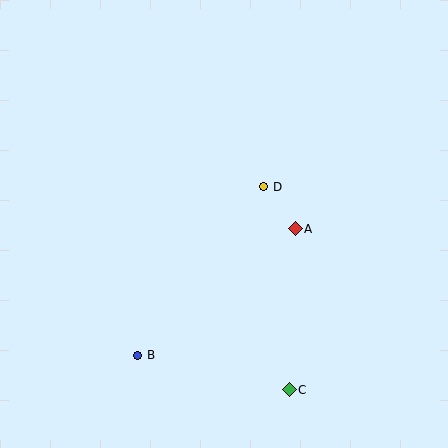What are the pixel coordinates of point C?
Point C is at (289, 390).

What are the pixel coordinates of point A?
Point A is at (295, 229).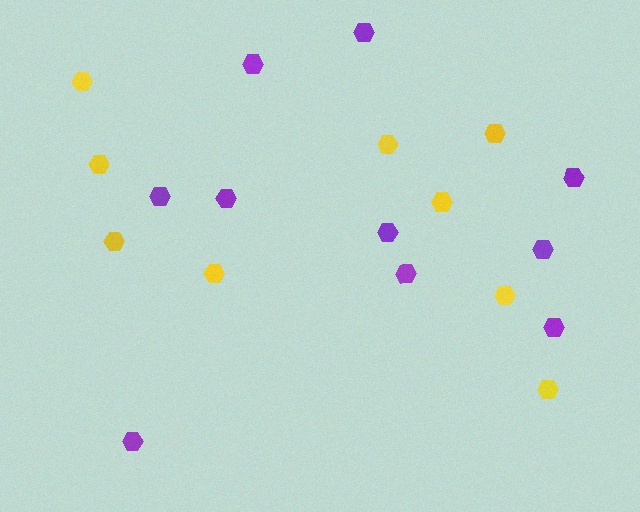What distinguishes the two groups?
There are 2 groups: one group of yellow hexagons (9) and one group of purple hexagons (10).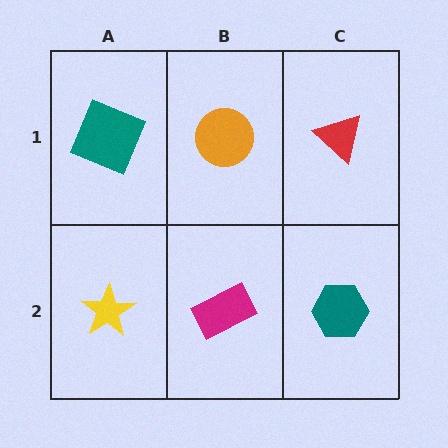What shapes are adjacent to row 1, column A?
A yellow star (row 2, column A), an orange circle (row 1, column B).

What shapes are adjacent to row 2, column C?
A red triangle (row 1, column C), a magenta rectangle (row 2, column B).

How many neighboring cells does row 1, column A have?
2.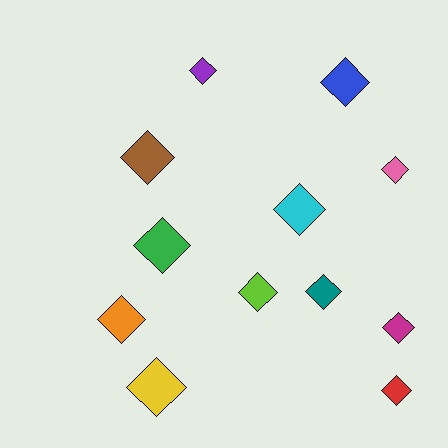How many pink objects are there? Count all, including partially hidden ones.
There is 1 pink object.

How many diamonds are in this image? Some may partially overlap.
There are 12 diamonds.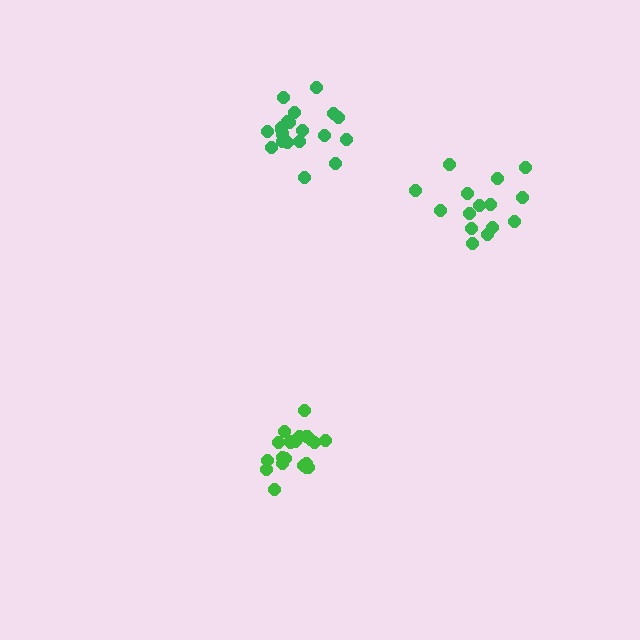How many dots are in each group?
Group 1: 20 dots, Group 2: 20 dots, Group 3: 15 dots (55 total).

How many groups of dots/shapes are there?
There are 3 groups.